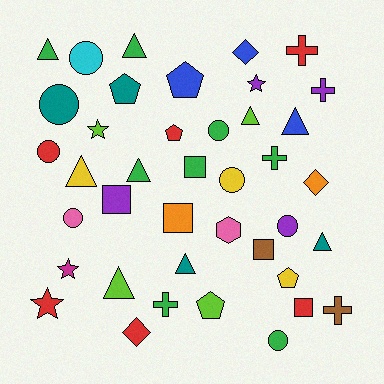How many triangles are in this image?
There are 9 triangles.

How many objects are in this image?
There are 40 objects.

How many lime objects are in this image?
There are 4 lime objects.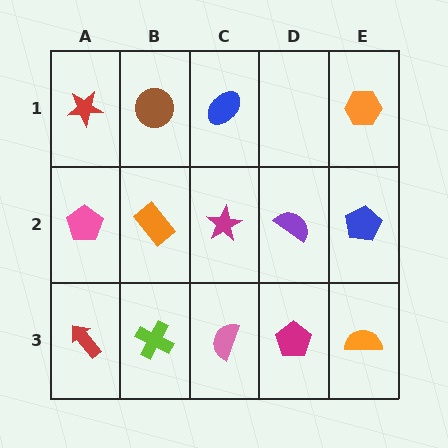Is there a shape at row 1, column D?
No, that cell is empty.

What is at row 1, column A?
A red star.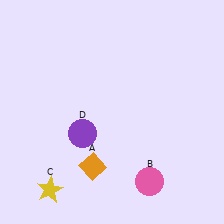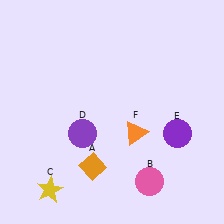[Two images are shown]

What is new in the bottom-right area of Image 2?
A purple circle (E) was added in the bottom-right area of Image 2.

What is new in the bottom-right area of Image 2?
An orange triangle (F) was added in the bottom-right area of Image 2.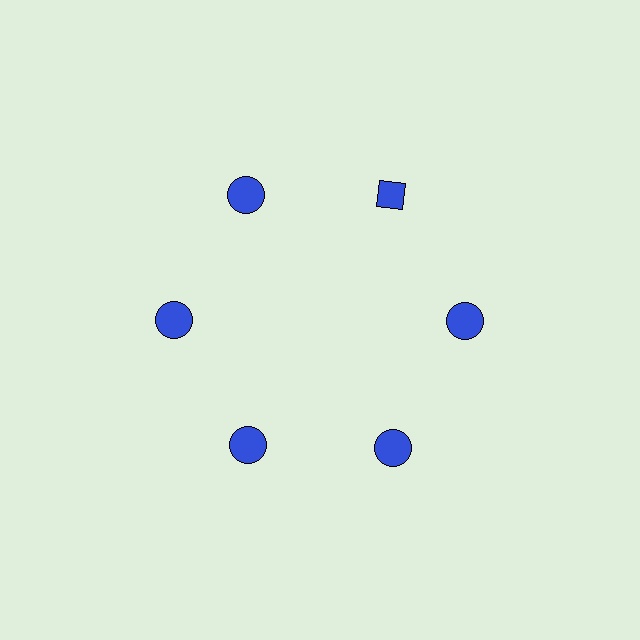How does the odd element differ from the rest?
It has a different shape: diamond instead of circle.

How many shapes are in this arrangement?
There are 6 shapes arranged in a ring pattern.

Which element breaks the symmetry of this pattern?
The blue diamond at roughly the 1 o'clock position breaks the symmetry. All other shapes are blue circles.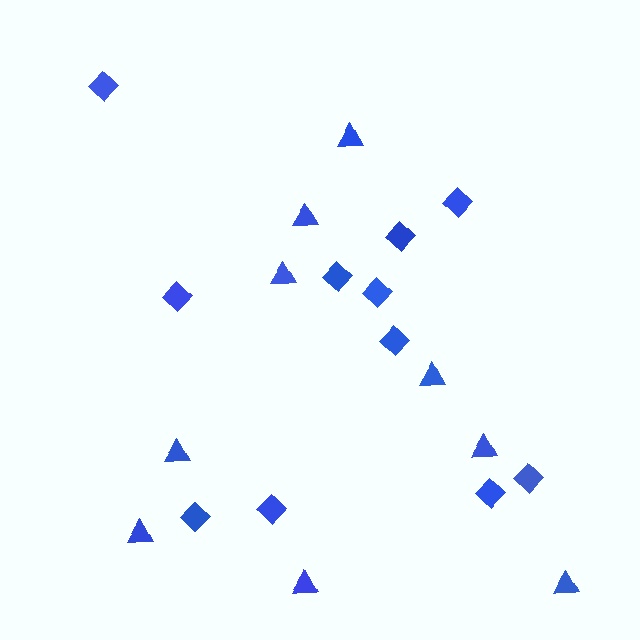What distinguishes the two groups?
There are 2 groups: one group of diamonds (11) and one group of triangles (9).